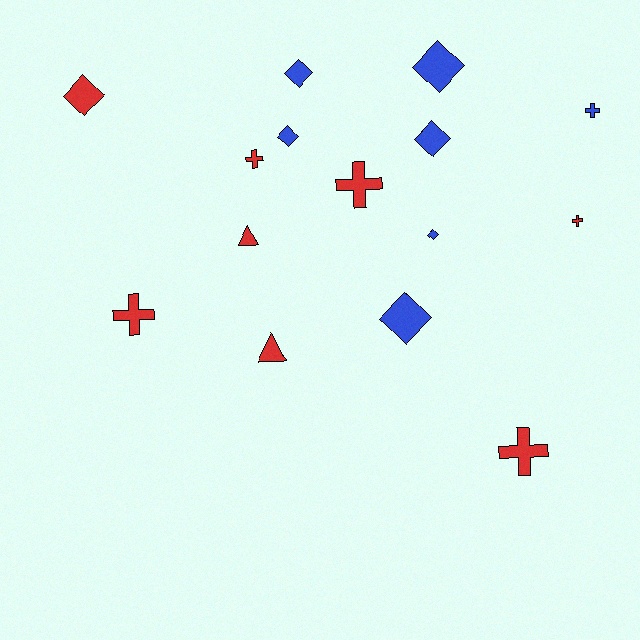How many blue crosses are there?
There is 1 blue cross.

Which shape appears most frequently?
Diamond, with 7 objects.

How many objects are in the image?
There are 15 objects.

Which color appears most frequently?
Red, with 8 objects.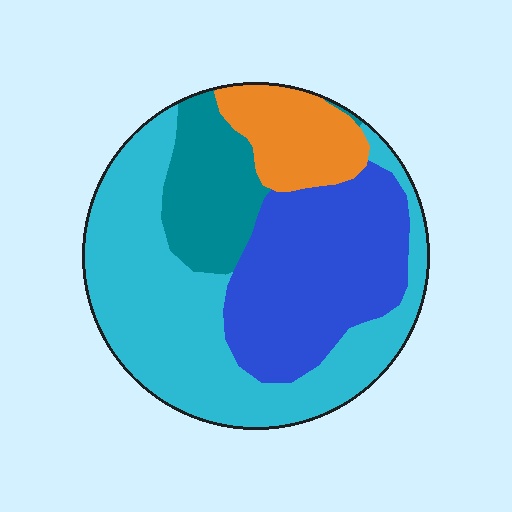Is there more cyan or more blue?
Cyan.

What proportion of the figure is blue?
Blue covers 30% of the figure.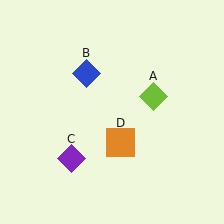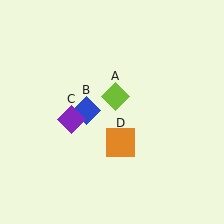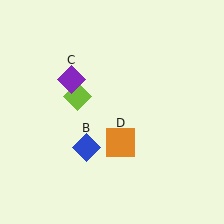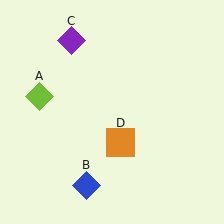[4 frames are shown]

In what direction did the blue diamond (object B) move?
The blue diamond (object B) moved down.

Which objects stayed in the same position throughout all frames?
Orange square (object D) remained stationary.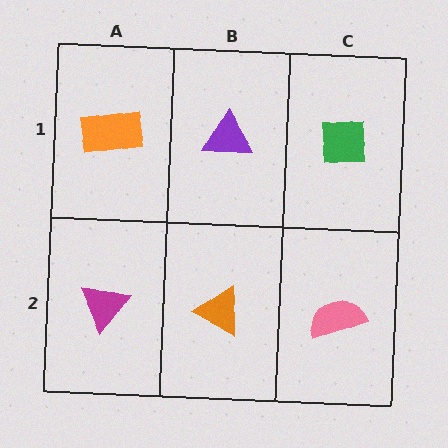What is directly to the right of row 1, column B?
A green square.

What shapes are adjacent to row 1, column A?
A magenta triangle (row 2, column A), a purple triangle (row 1, column B).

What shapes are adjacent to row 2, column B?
A purple triangle (row 1, column B), a magenta triangle (row 2, column A), a pink semicircle (row 2, column C).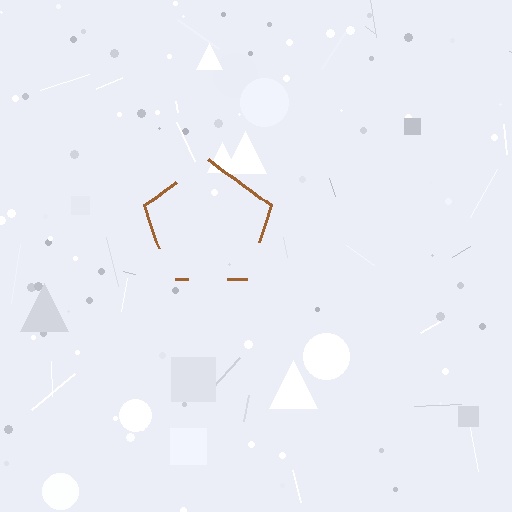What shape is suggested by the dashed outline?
The dashed outline suggests a pentagon.